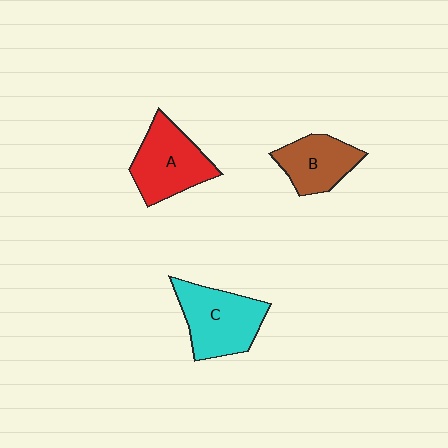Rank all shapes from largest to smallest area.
From largest to smallest: C (cyan), A (red), B (brown).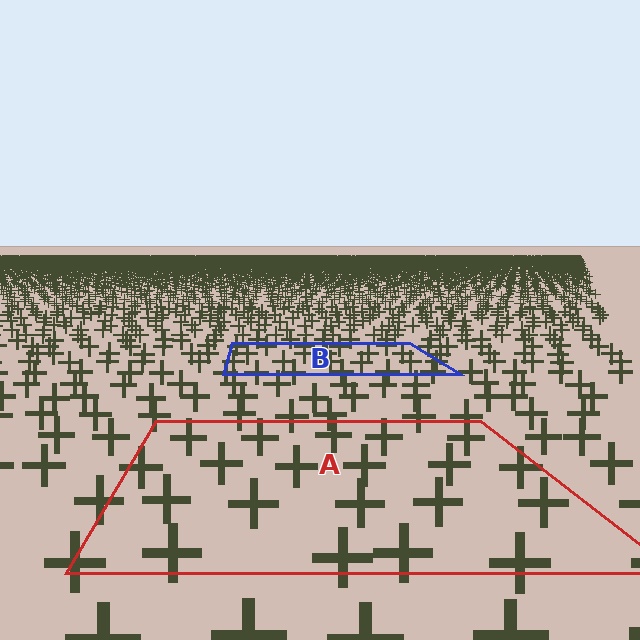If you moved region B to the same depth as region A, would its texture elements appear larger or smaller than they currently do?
They would appear larger. At a closer depth, the same texture elements are projected at a bigger on-screen size.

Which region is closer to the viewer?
Region A is closer. The texture elements there are larger and more spread out.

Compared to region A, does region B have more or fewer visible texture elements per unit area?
Region B has more texture elements per unit area — they are packed more densely because it is farther away.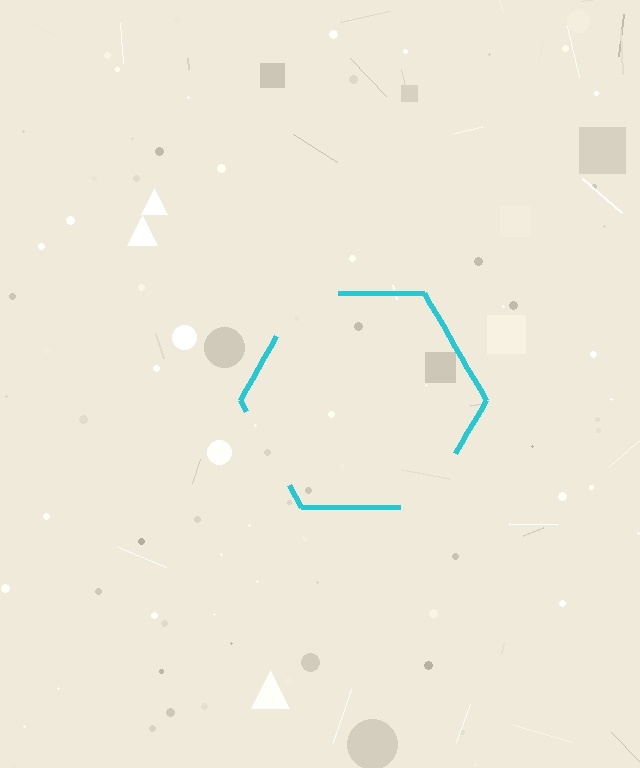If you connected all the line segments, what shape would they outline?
They would outline a hexagon.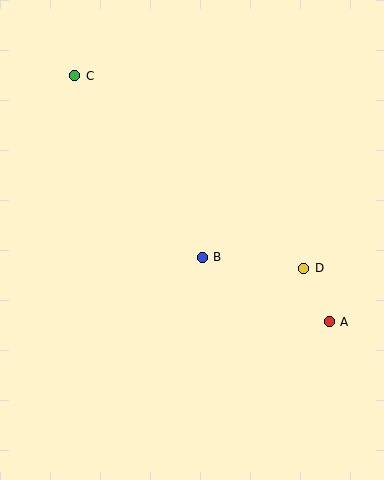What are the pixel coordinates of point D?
Point D is at (304, 268).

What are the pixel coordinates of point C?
Point C is at (75, 76).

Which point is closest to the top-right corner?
Point D is closest to the top-right corner.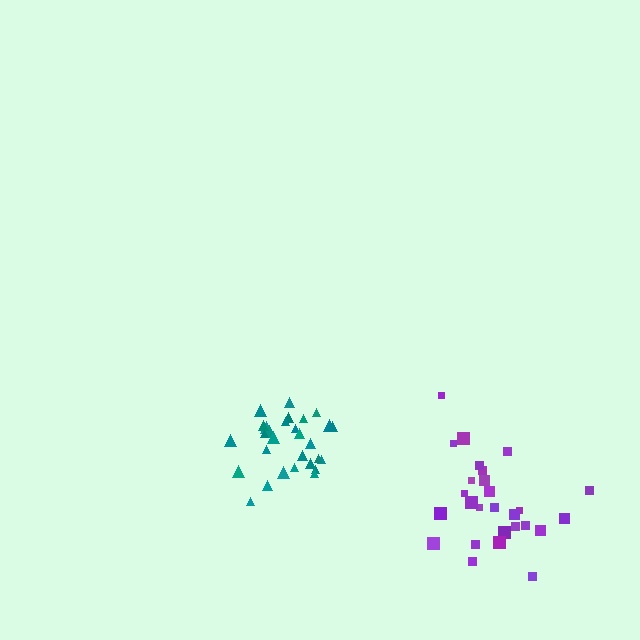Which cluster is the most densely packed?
Teal.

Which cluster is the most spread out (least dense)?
Purple.